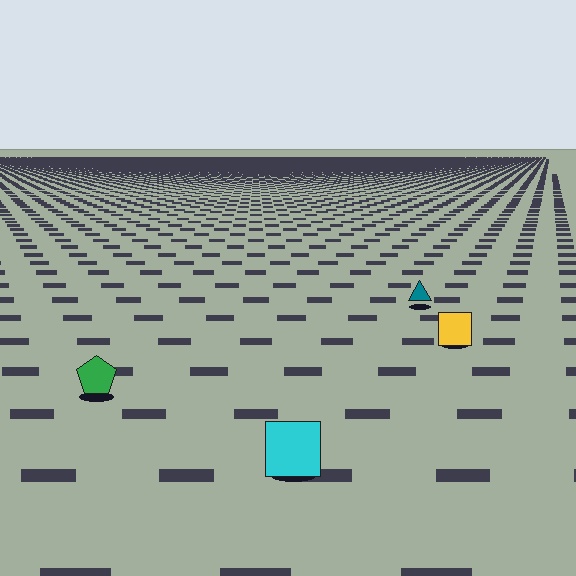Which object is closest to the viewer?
The cyan square is closest. The texture marks near it are larger and more spread out.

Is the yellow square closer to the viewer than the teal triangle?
Yes. The yellow square is closer — you can tell from the texture gradient: the ground texture is coarser near it.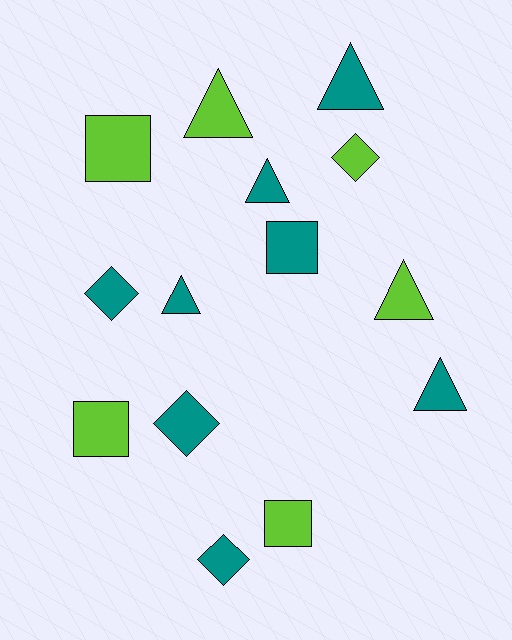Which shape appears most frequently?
Triangle, with 6 objects.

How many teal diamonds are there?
There are 3 teal diamonds.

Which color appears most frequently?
Teal, with 8 objects.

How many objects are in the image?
There are 14 objects.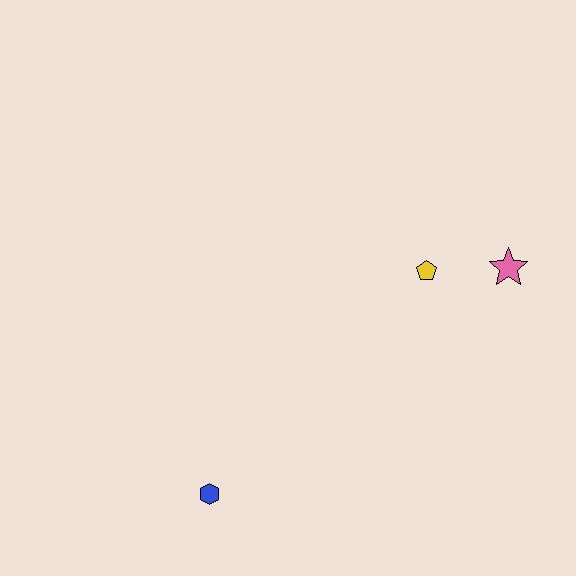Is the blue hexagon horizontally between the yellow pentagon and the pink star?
No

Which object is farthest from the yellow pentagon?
The blue hexagon is farthest from the yellow pentagon.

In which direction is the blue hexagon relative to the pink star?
The blue hexagon is to the left of the pink star.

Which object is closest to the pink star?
The yellow pentagon is closest to the pink star.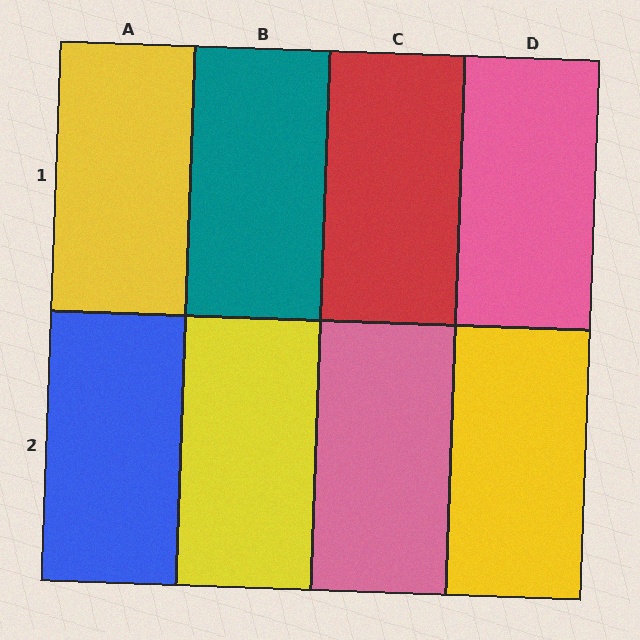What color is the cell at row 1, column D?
Pink.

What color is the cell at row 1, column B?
Teal.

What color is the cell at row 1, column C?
Red.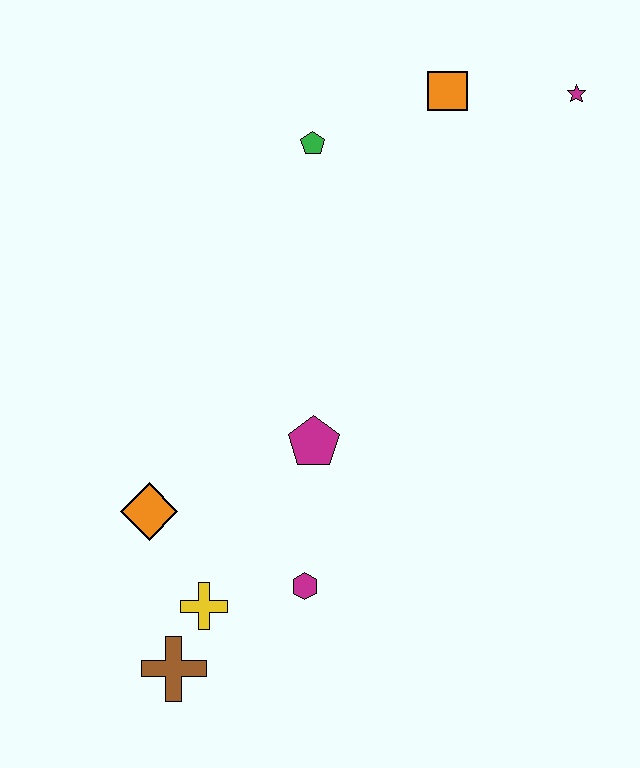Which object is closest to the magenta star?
The orange square is closest to the magenta star.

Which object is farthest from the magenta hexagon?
The magenta star is farthest from the magenta hexagon.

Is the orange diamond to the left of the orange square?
Yes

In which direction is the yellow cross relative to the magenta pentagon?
The yellow cross is below the magenta pentagon.